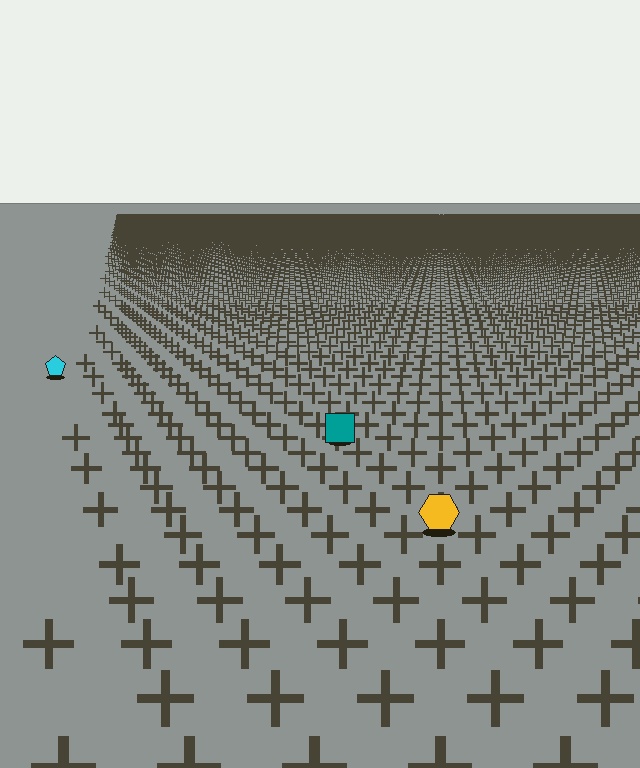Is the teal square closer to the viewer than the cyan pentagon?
Yes. The teal square is closer — you can tell from the texture gradient: the ground texture is coarser near it.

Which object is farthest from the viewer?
The cyan pentagon is farthest from the viewer. It appears smaller and the ground texture around it is denser.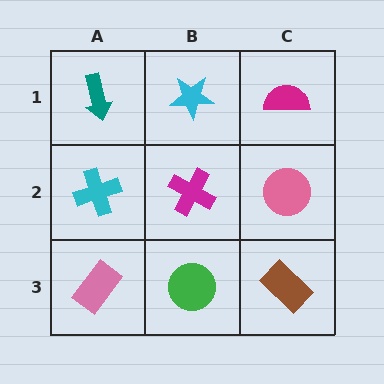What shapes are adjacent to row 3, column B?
A magenta cross (row 2, column B), a pink rectangle (row 3, column A), a brown rectangle (row 3, column C).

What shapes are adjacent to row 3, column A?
A cyan cross (row 2, column A), a green circle (row 3, column B).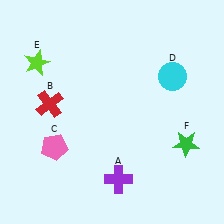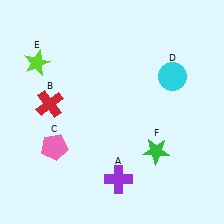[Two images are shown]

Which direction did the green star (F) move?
The green star (F) moved left.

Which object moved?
The green star (F) moved left.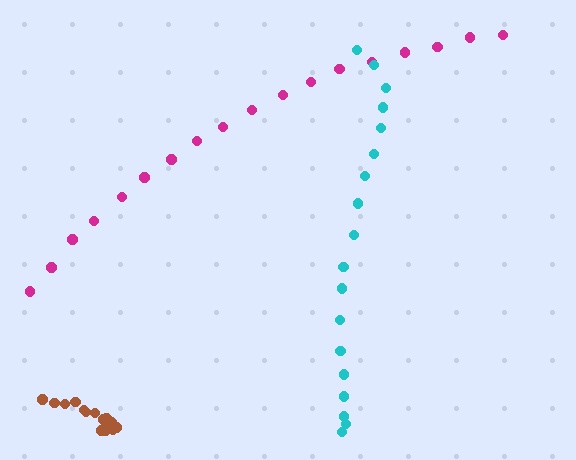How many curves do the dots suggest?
There are 3 distinct paths.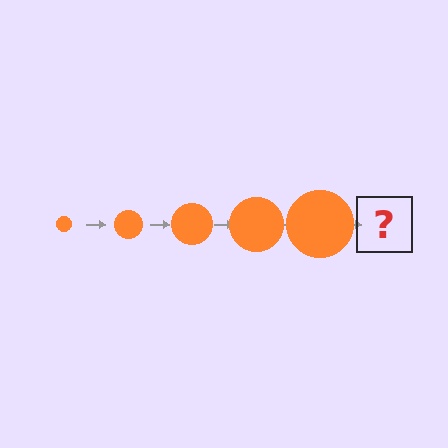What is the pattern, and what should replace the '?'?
The pattern is that the circle gets progressively larger each step. The '?' should be an orange circle, larger than the previous one.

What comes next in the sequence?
The next element should be an orange circle, larger than the previous one.